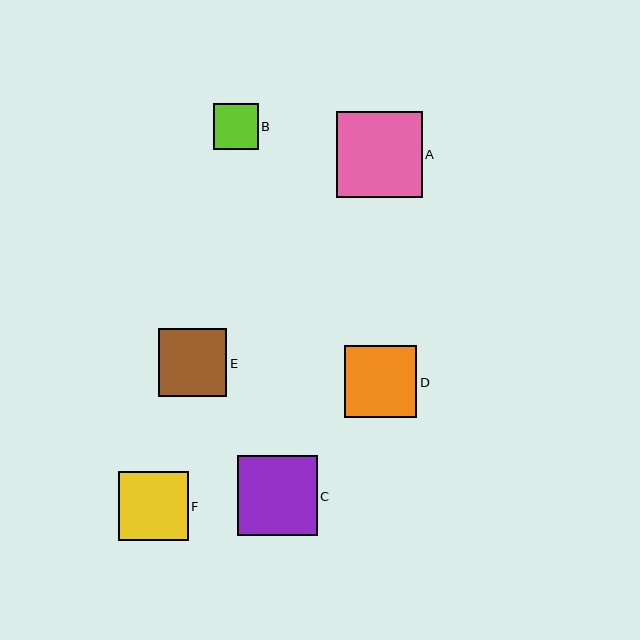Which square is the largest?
Square A is the largest with a size of approximately 86 pixels.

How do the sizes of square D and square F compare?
Square D and square F are approximately the same size.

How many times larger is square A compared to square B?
Square A is approximately 1.9 times the size of square B.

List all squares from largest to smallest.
From largest to smallest: A, C, D, F, E, B.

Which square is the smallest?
Square B is the smallest with a size of approximately 45 pixels.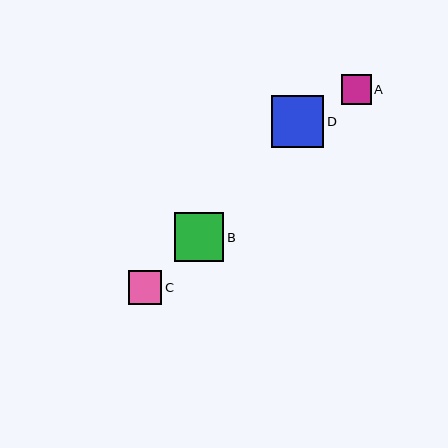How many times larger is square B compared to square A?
Square B is approximately 1.7 times the size of square A.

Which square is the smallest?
Square A is the smallest with a size of approximately 29 pixels.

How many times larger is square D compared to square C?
Square D is approximately 1.6 times the size of square C.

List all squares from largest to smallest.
From largest to smallest: D, B, C, A.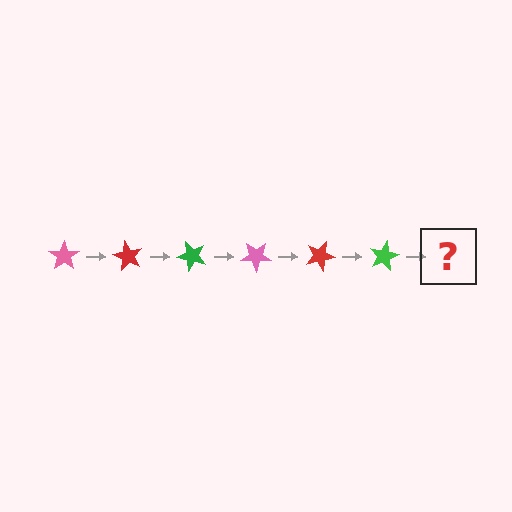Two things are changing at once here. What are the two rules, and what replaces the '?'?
The two rules are that it rotates 60 degrees each step and the color cycles through pink, red, and green. The '?' should be a pink star, rotated 360 degrees from the start.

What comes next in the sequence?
The next element should be a pink star, rotated 360 degrees from the start.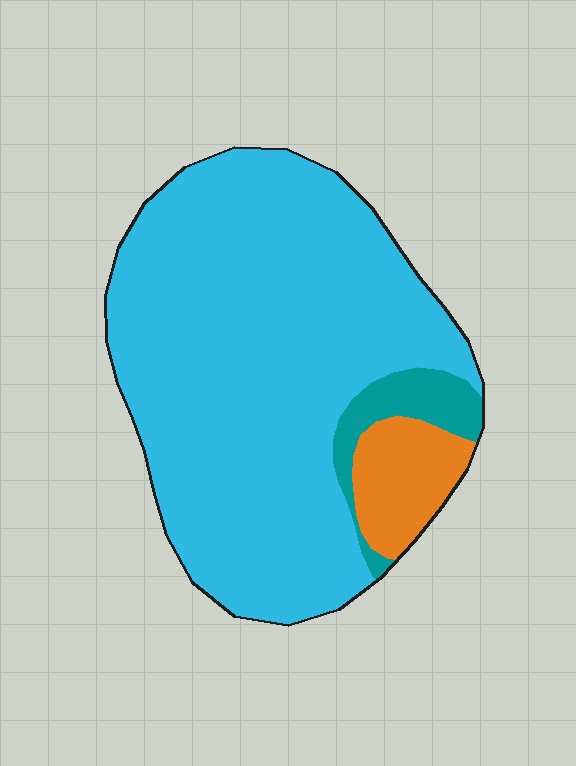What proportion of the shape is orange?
Orange takes up about one tenth (1/10) of the shape.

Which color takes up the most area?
Cyan, at roughly 85%.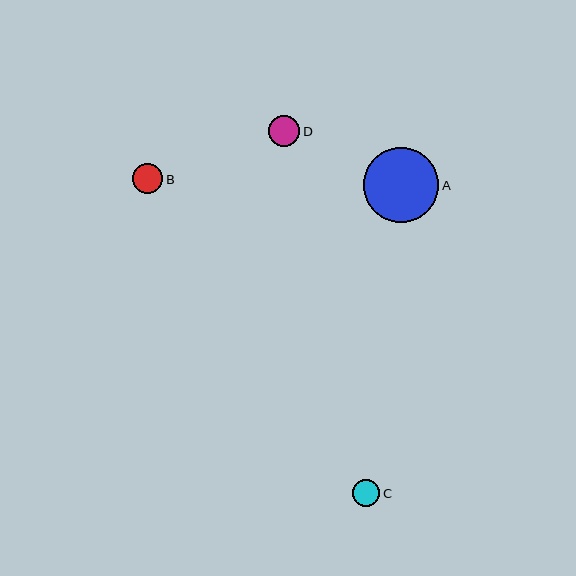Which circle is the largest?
Circle A is the largest with a size of approximately 75 pixels.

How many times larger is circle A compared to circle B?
Circle A is approximately 2.5 times the size of circle B.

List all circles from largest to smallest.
From largest to smallest: A, D, B, C.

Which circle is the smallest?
Circle C is the smallest with a size of approximately 27 pixels.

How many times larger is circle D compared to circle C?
Circle D is approximately 1.1 times the size of circle C.